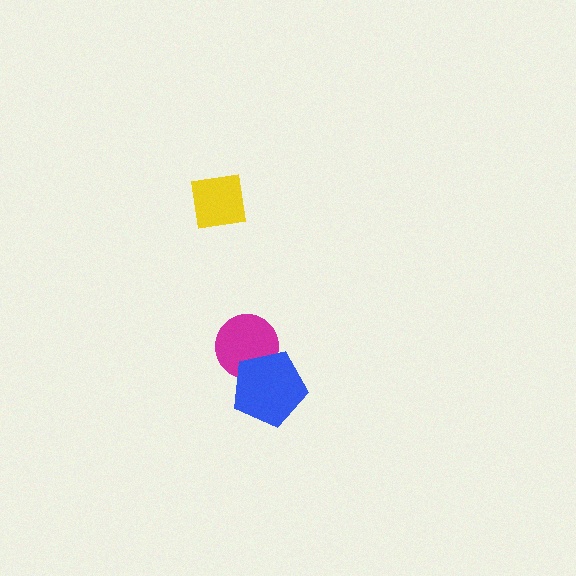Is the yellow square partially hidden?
No, no other shape covers it.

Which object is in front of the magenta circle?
The blue pentagon is in front of the magenta circle.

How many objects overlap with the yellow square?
0 objects overlap with the yellow square.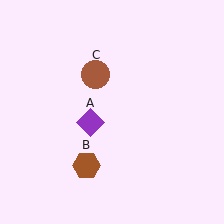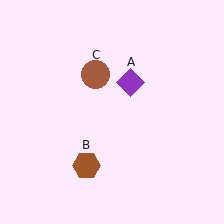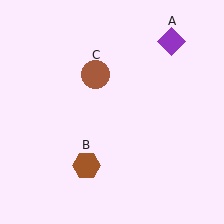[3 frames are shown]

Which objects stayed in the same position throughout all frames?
Brown hexagon (object B) and brown circle (object C) remained stationary.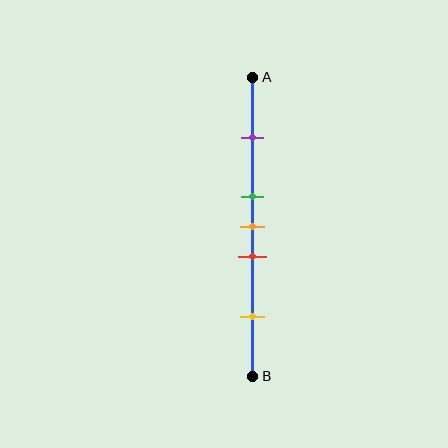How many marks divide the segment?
There are 5 marks dividing the segment.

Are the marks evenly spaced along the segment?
No, the marks are not evenly spaced.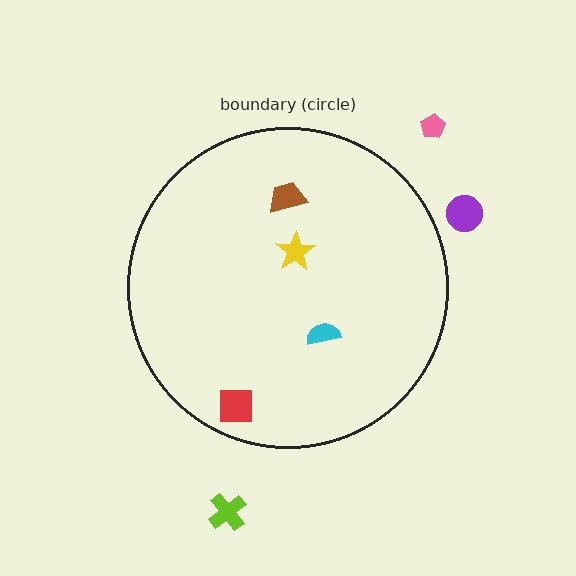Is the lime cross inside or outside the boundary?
Outside.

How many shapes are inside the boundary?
4 inside, 3 outside.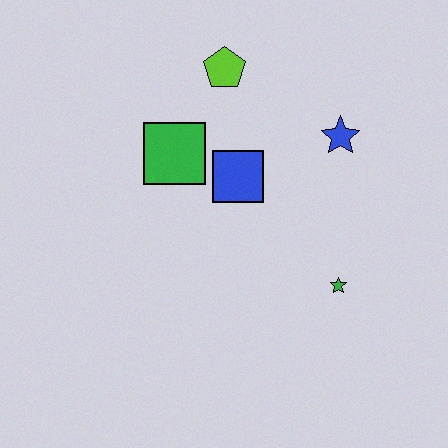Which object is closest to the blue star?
The blue square is closest to the blue star.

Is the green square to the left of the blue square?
Yes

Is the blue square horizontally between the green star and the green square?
Yes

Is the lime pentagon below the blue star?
No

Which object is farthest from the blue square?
The green star is farthest from the blue square.